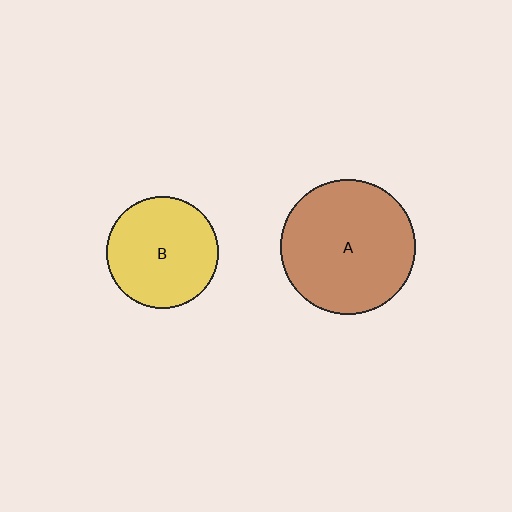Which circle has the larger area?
Circle A (brown).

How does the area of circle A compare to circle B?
Approximately 1.4 times.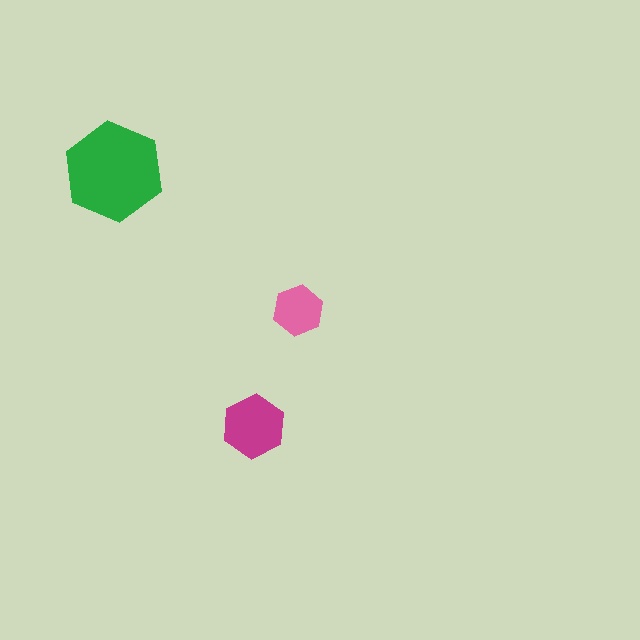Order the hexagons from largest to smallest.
the green one, the magenta one, the pink one.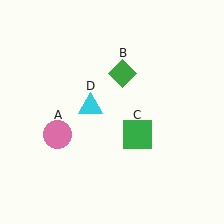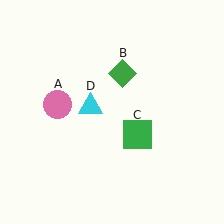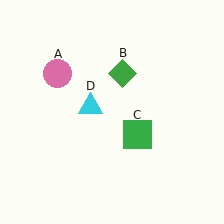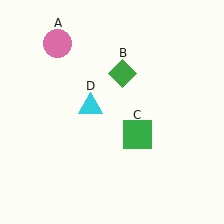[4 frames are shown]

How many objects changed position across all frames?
1 object changed position: pink circle (object A).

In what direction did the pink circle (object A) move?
The pink circle (object A) moved up.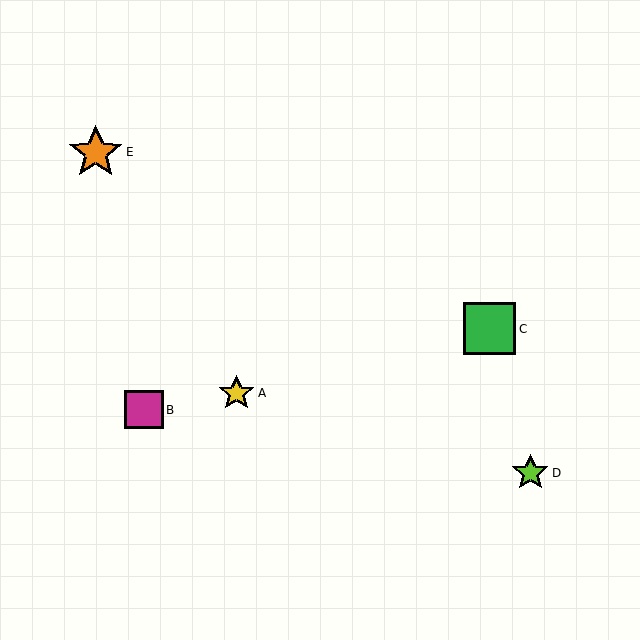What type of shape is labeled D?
Shape D is a lime star.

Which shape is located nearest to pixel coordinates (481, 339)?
The green square (labeled C) at (490, 329) is nearest to that location.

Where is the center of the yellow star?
The center of the yellow star is at (237, 393).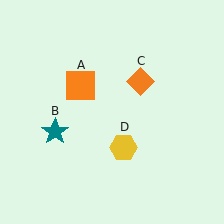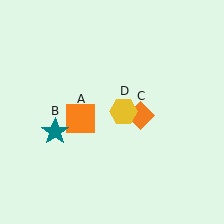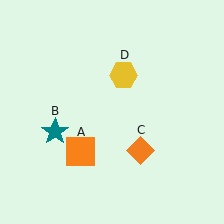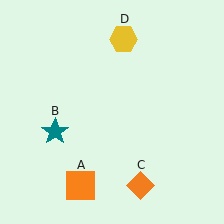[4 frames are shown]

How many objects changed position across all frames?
3 objects changed position: orange square (object A), orange diamond (object C), yellow hexagon (object D).